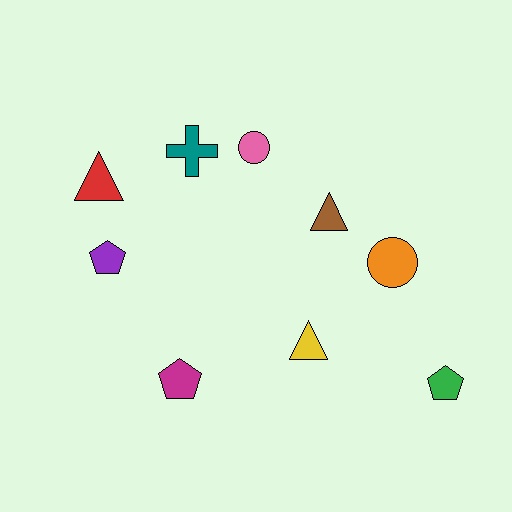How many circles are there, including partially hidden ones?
There are 2 circles.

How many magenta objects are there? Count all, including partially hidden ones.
There is 1 magenta object.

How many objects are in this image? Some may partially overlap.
There are 9 objects.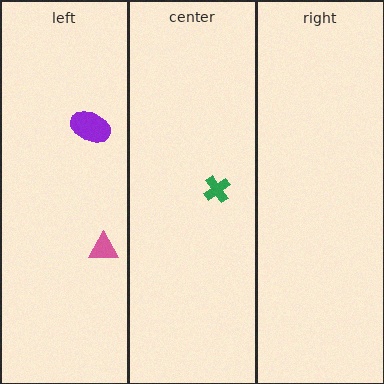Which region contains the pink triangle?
The left region.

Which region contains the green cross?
The center region.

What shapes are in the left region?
The pink triangle, the purple ellipse.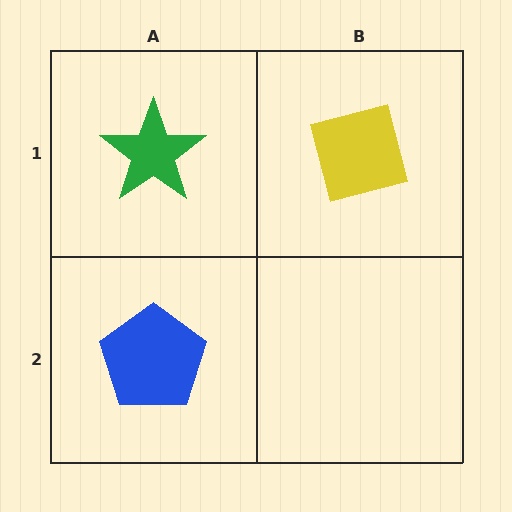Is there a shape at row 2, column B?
No, that cell is empty.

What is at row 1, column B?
A yellow square.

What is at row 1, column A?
A green star.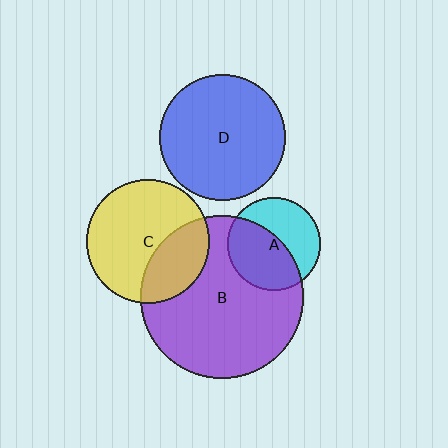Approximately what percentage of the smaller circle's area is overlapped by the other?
Approximately 55%.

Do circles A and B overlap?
Yes.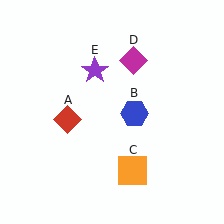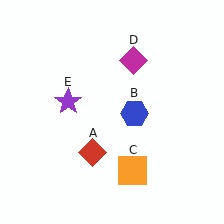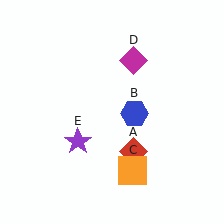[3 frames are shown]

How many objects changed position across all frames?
2 objects changed position: red diamond (object A), purple star (object E).